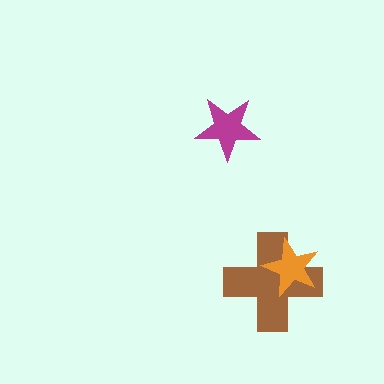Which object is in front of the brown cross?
The orange star is in front of the brown cross.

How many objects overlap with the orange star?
1 object overlaps with the orange star.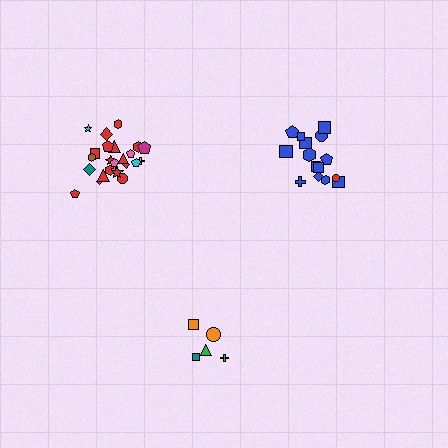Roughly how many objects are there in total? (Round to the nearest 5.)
Roughly 45 objects in total.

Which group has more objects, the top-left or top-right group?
The top-left group.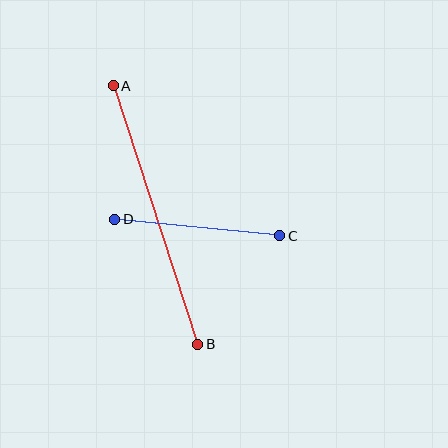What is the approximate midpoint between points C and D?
The midpoint is at approximately (197, 228) pixels.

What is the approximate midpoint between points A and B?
The midpoint is at approximately (155, 215) pixels.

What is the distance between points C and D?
The distance is approximately 166 pixels.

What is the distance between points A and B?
The distance is approximately 272 pixels.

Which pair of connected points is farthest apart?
Points A and B are farthest apart.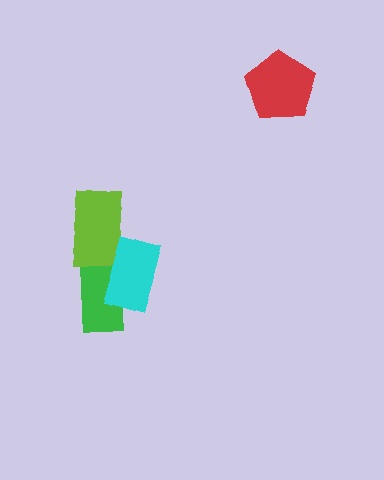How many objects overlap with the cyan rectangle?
2 objects overlap with the cyan rectangle.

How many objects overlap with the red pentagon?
0 objects overlap with the red pentagon.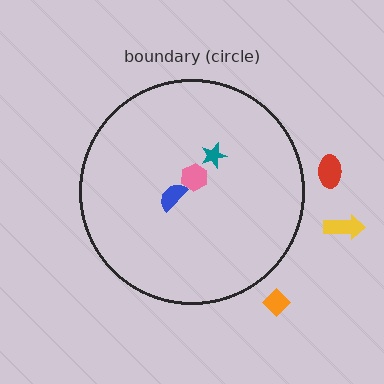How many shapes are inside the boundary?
3 inside, 3 outside.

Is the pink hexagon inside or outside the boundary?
Inside.